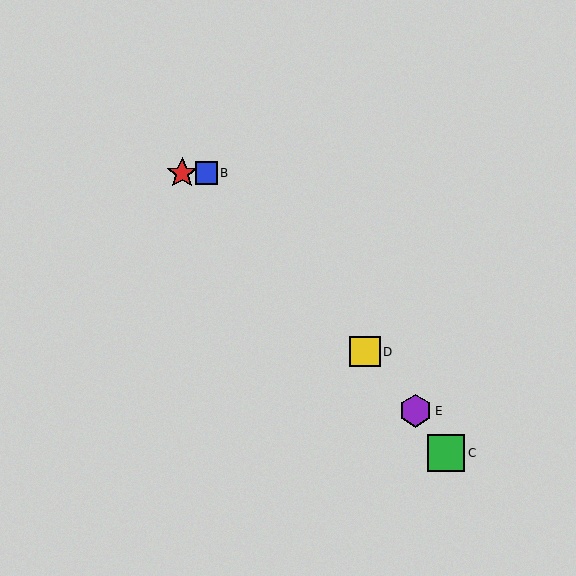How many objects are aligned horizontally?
2 objects (A, B) are aligned horizontally.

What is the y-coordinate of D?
Object D is at y≈352.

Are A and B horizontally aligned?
Yes, both are at y≈173.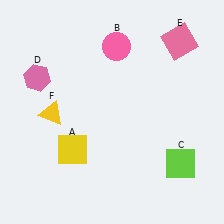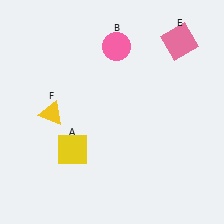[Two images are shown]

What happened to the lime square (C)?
The lime square (C) was removed in Image 2. It was in the bottom-right area of Image 1.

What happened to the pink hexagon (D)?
The pink hexagon (D) was removed in Image 2. It was in the top-left area of Image 1.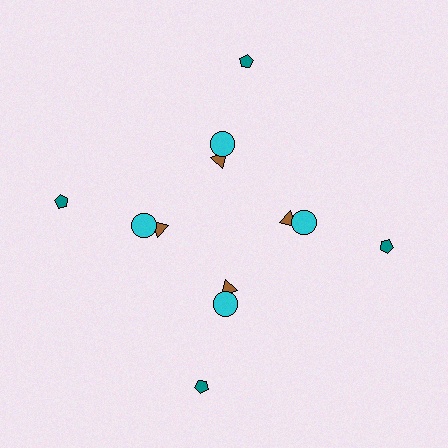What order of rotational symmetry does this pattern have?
This pattern has 4-fold rotational symmetry.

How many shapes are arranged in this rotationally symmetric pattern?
There are 12 shapes, arranged in 4 groups of 3.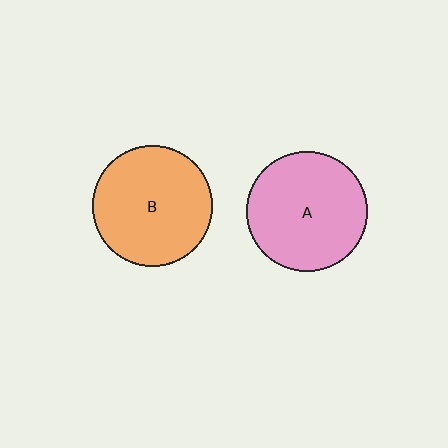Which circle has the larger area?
Circle B (orange).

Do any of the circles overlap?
No, none of the circles overlap.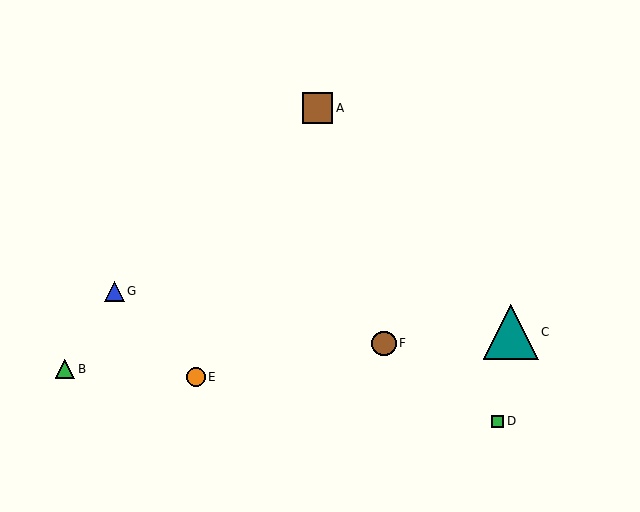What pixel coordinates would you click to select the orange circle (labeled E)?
Click at (196, 377) to select the orange circle E.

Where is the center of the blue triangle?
The center of the blue triangle is at (114, 291).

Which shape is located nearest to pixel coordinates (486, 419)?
The green square (labeled D) at (497, 421) is nearest to that location.